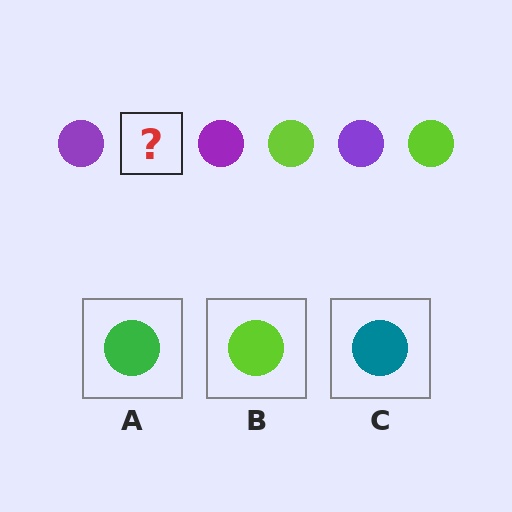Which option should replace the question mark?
Option B.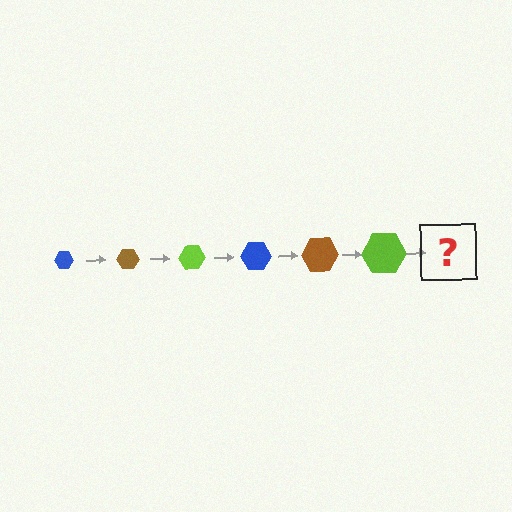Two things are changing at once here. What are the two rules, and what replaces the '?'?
The two rules are that the hexagon grows larger each step and the color cycles through blue, brown, and lime. The '?' should be a blue hexagon, larger than the previous one.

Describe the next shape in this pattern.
It should be a blue hexagon, larger than the previous one.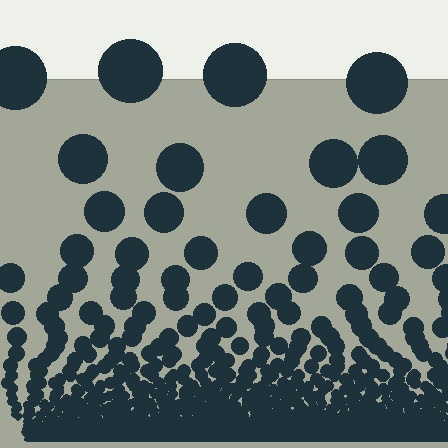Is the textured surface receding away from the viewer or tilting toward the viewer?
The surface appears to tilt toward the viewer. Texture elements get larger and sparser toward the top.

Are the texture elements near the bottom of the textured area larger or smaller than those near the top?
Smaller. The gradient is inverted — elements near the bottom are smaller and denser.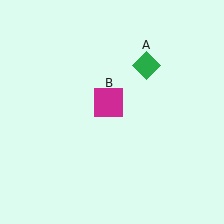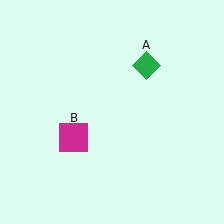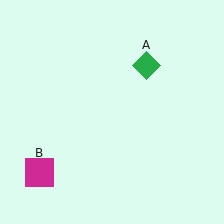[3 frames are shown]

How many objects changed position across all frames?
1 object changed position: magenta square (object B).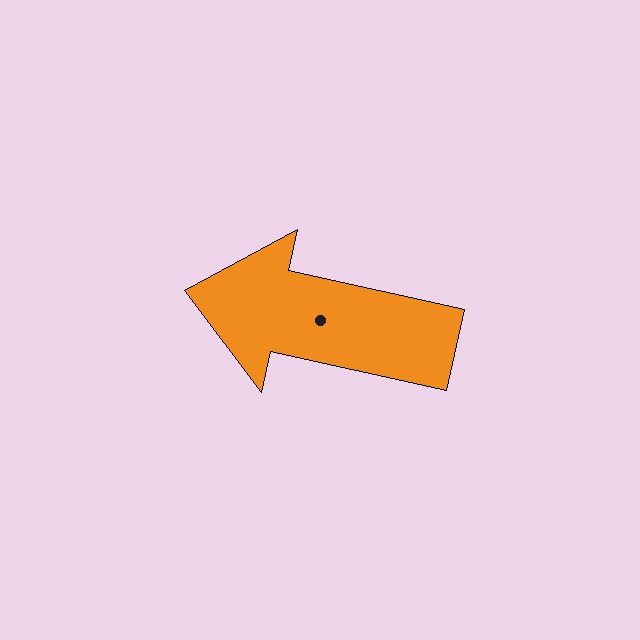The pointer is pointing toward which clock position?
Roughly 9 o'clock.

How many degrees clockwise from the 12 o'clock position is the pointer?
Approximately 282 degrees.